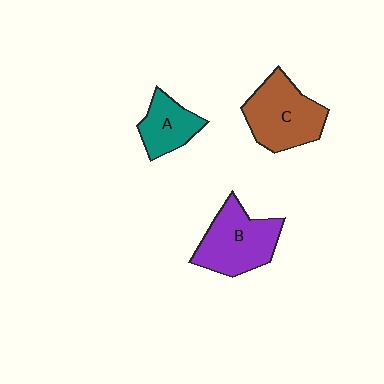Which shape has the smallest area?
Shape A (teal).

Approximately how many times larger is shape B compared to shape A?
Approximately 1.6 times.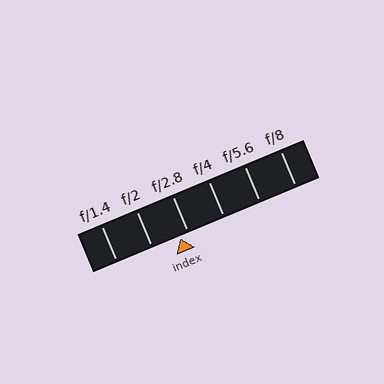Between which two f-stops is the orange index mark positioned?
The index mark is between f/2 and f/2.8.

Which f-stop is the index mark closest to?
The index mark is closest to f/2.8.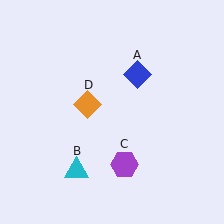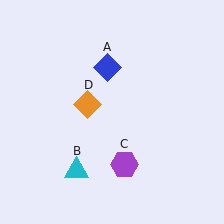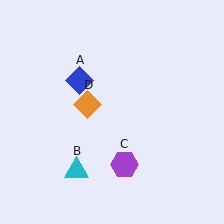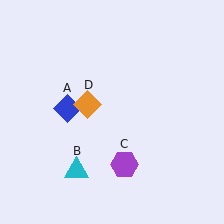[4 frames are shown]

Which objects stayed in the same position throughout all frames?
Cyan triangle (object B) and purple hexagon (object C) and orange diamond (object D) remained stationary.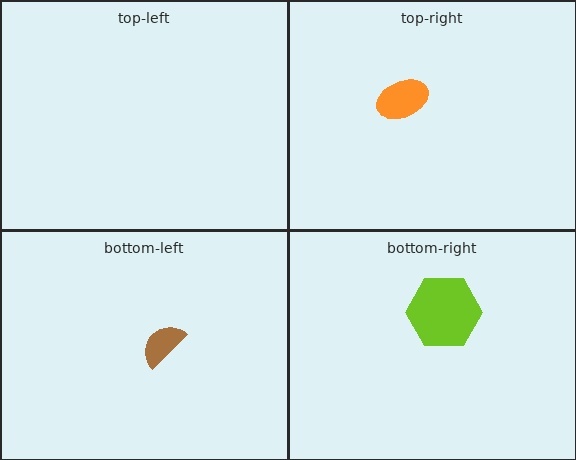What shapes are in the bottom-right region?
The lime hexagon.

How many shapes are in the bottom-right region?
1.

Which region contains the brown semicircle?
The bottom-left region.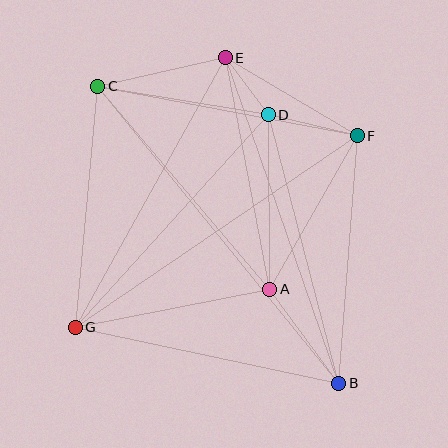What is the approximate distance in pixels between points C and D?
The distance between C and D is approximately 173 pixels.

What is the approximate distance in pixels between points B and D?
The distance between B and D is approximately 278 pixels.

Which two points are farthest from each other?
Points B and C are farthest from each other.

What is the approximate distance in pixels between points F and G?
The distance between F and G is approximately 341 pixels.